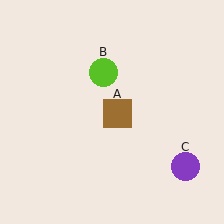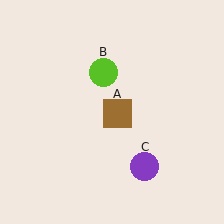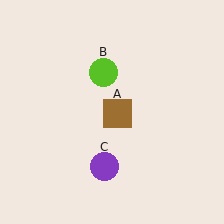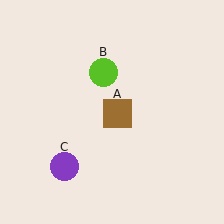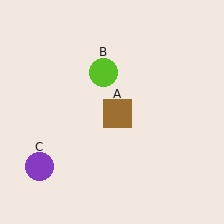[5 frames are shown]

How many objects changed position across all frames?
1 object changed position: purple circle (object C).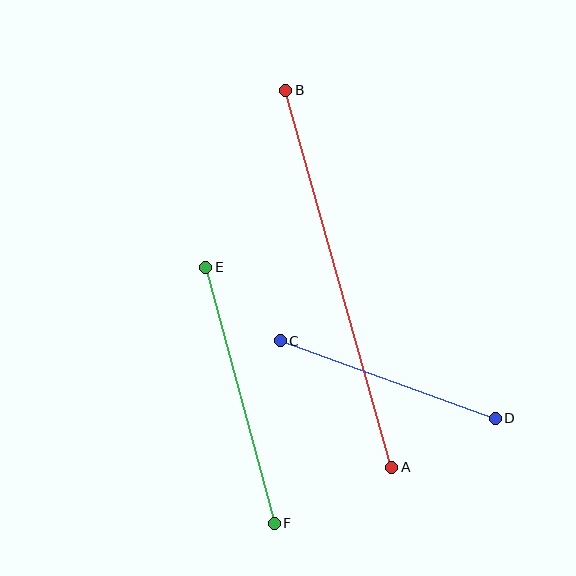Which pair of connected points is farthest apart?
Points A and B are farthest apart.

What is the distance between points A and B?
The distance is approximately 392 pixels.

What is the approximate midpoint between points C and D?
The midpoint is at approximately (388, 380) pixels.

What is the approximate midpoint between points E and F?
The midpoint is at approximately (240, 395) pixels.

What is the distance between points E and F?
The distance is approximately 265 pixels.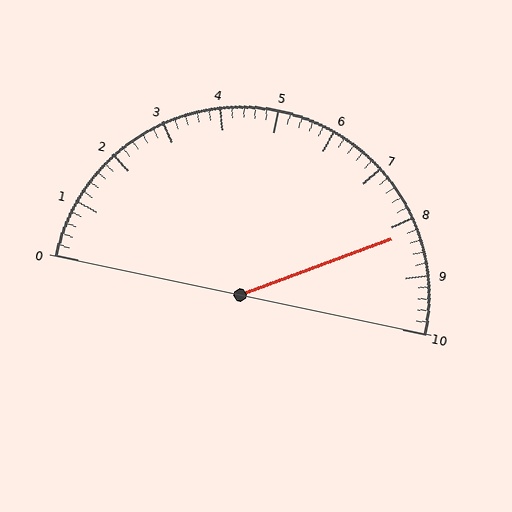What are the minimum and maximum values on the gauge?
The gauge ranges from 0 to 10.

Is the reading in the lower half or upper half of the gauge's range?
The reading is in the upper half of the range (0 to 10).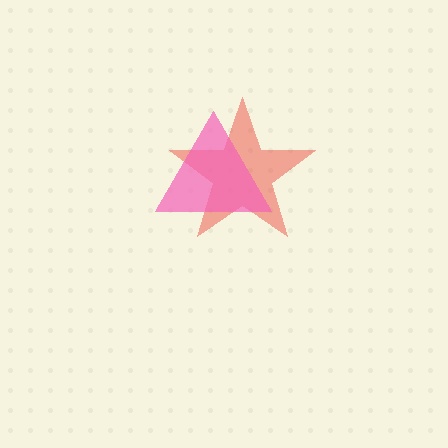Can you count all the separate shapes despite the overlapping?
Yes, there are 2 separate shapes.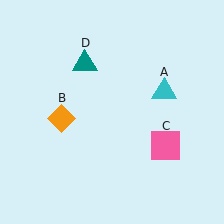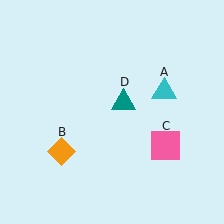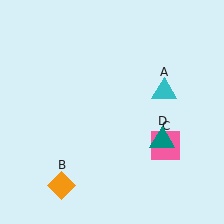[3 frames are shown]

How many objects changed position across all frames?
2 objects changed position: orange diamond (object B), teal triangle (object D).